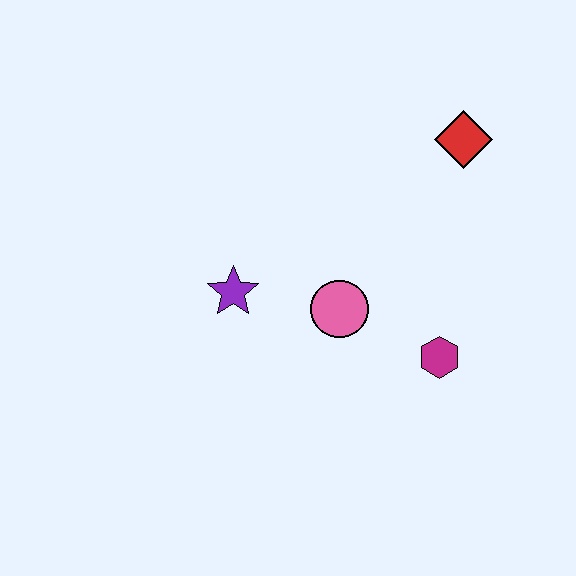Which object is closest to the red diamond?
The pink circle is closest to the red diamond.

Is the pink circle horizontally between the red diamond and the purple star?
Yes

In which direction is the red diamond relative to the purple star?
The red diamond is to the right of the purple star.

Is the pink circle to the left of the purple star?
No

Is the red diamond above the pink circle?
Yes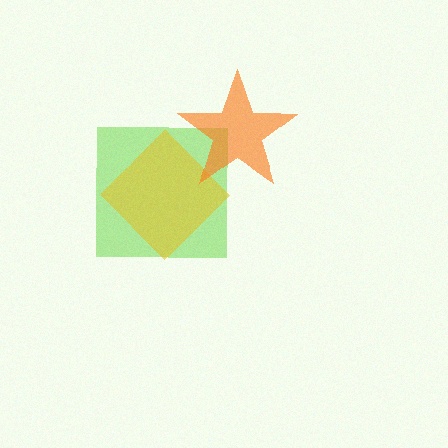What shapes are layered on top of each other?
The layered shapes are: a lime square, a yellow diamond, an orange star.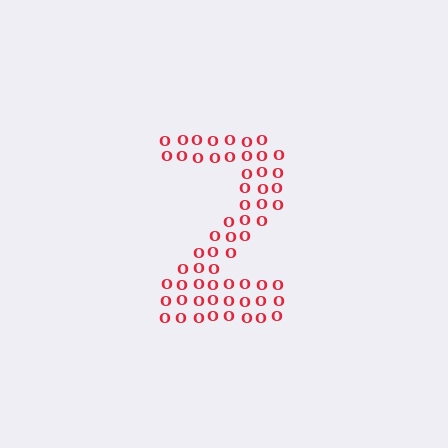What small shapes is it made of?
It is made of small letter O's.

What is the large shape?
The large shape is the digit 2.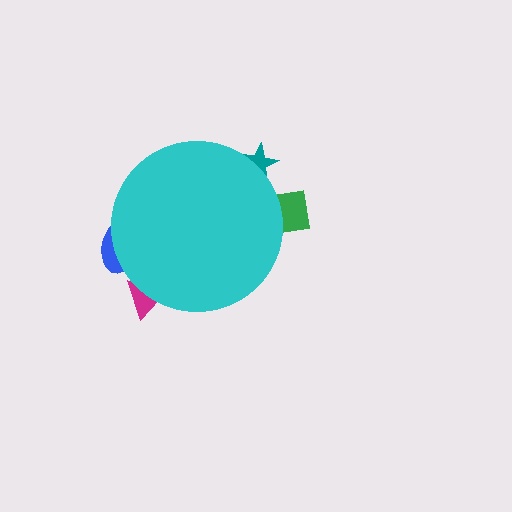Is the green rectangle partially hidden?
Yes, the green rectangle is partially hidden behind the cyan circle.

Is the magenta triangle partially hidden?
Yes, the magenta triangle is partially hidden behind the cyan circle.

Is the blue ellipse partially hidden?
Yes, the blue ellipse is partially hidden behind the cyan circle.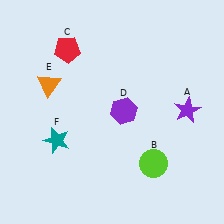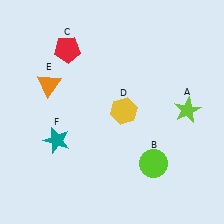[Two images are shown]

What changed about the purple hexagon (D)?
In Image 1, D is purple. In Image 2, it changed to yellow.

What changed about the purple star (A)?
In Image 1, A is purple. In Image 2, it changed to lime.